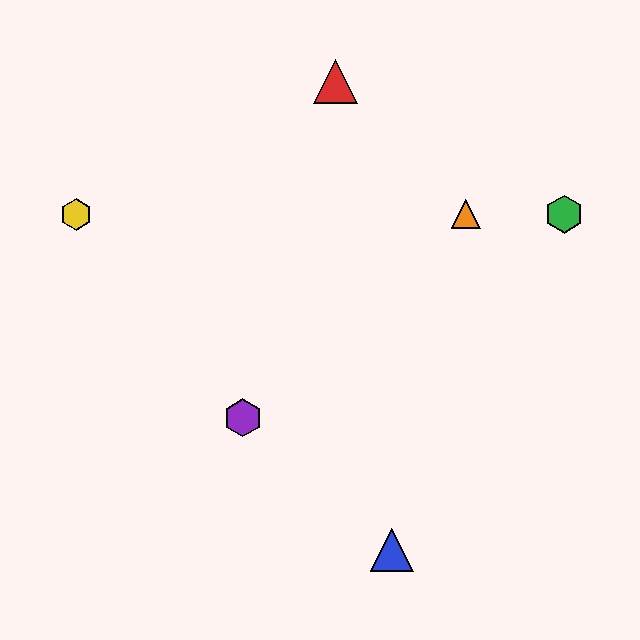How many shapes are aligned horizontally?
3 shapes (the green hexagon, the yellow hexagon, the orange triangle) are aligned horizontally.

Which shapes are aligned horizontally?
The green hexagon, the yellow hexagon, the orange triangle are aligned horizontally.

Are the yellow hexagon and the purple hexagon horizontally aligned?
No, the yellow hexagon is at y≈214 and the purple hexagon is at y≈418.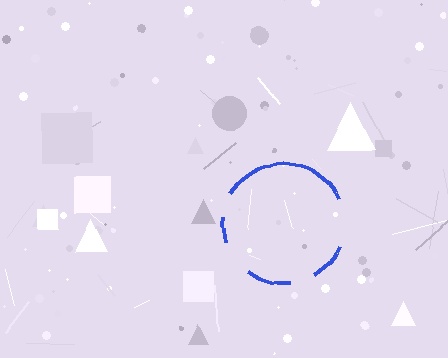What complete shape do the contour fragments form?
The contour fragments form a circle.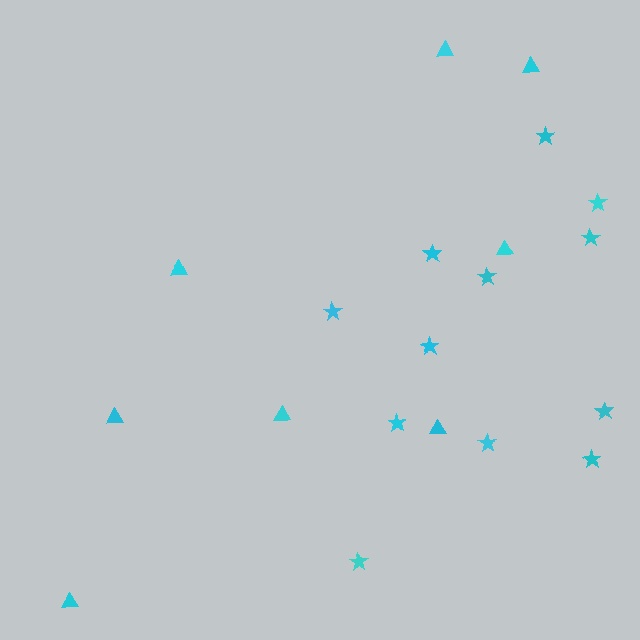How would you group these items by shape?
There are 2 groups: one group of triangles (8) and one group of stars (12).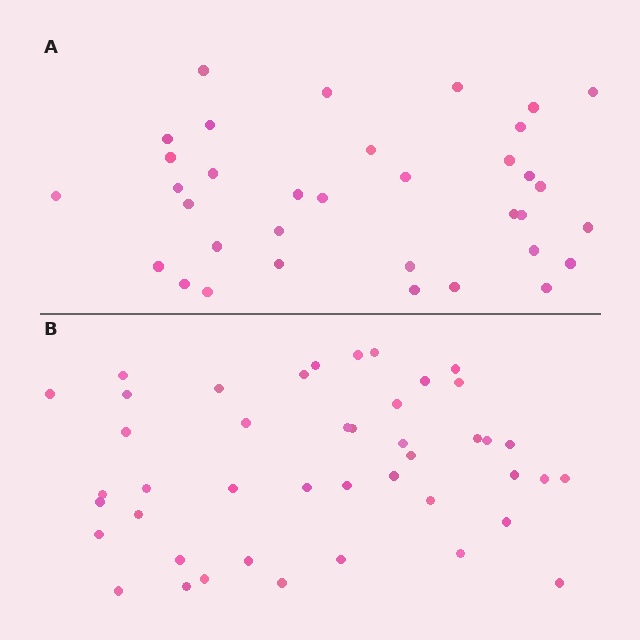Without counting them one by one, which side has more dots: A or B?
Region B (the bottom region) has more dots.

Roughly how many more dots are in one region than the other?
Region B has roughly 8 or so more dots than region A.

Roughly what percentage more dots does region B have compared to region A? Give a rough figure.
About 25% more.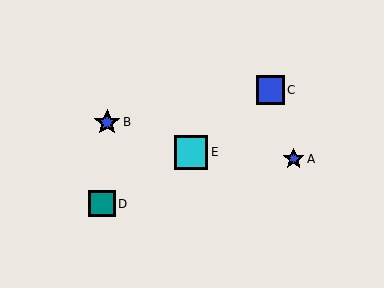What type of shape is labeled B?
Shape B is a blue star.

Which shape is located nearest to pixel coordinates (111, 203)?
The teal square (labeled D) at (102, 204) is nearest to that location.